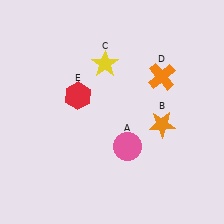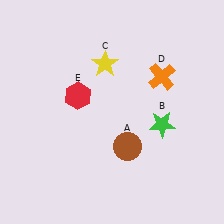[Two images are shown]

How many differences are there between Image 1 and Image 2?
There are 2 differences between the two images.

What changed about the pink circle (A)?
In Image 1, A is pink. In Image 2, it changed to brown.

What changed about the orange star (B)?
In Image 1, B is orange. In Image 2, it changed to green.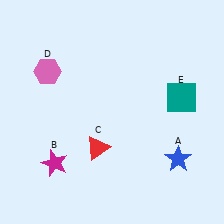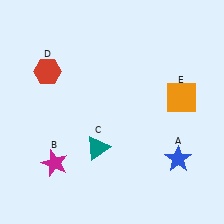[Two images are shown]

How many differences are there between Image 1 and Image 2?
There are 3 differences between the two images.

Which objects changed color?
C changed from red to teal. D changed from pink to red. E changed from teal to orange.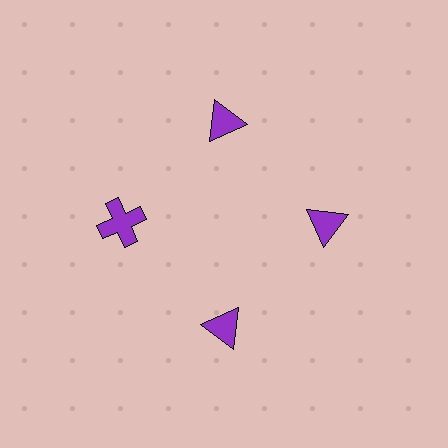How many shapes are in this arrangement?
There are 4 shapes arranged in a ring pattern.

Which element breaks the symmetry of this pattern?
The purple cross at roughly the 9 o'clock position breaks the symmetry. All other shapes are purple triangles.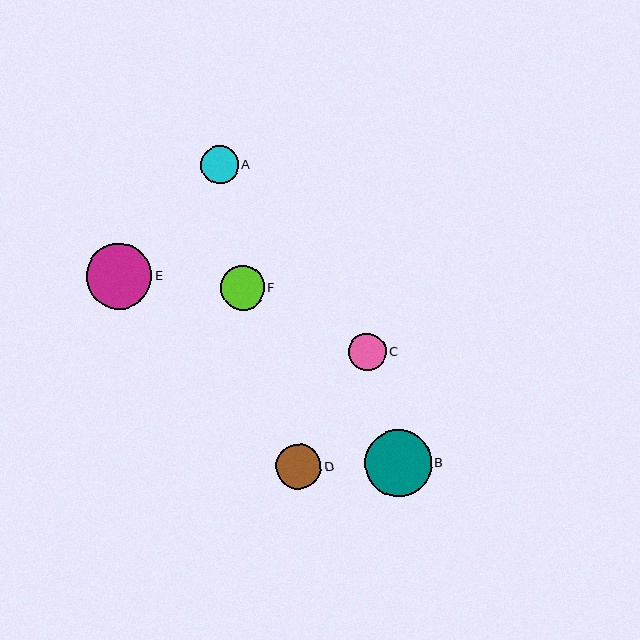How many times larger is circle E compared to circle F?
Circle E is approximately 1.5 times the size of circle F.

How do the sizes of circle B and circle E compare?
Circle B and circle E are approximately the same size.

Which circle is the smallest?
Circle A is the smallest with a size of approximately 37 pixels.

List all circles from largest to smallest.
From largest to smallest: B, E, D, F, C, A.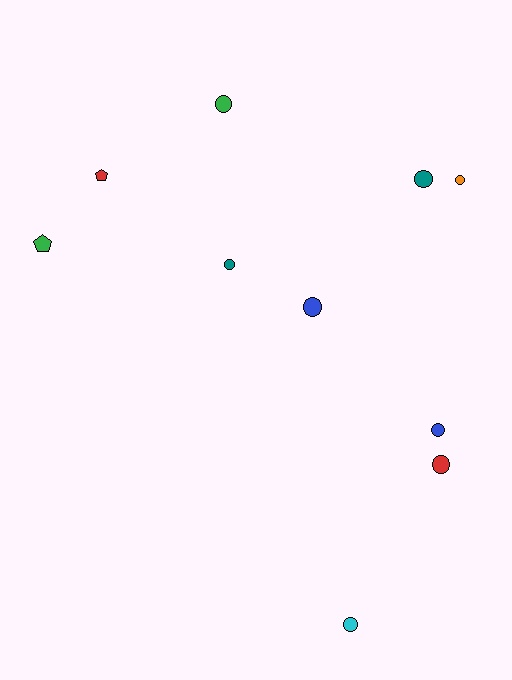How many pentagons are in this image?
There are 2 pentagons.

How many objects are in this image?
There are 10 objects.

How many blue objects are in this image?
There are 2 blue objects.